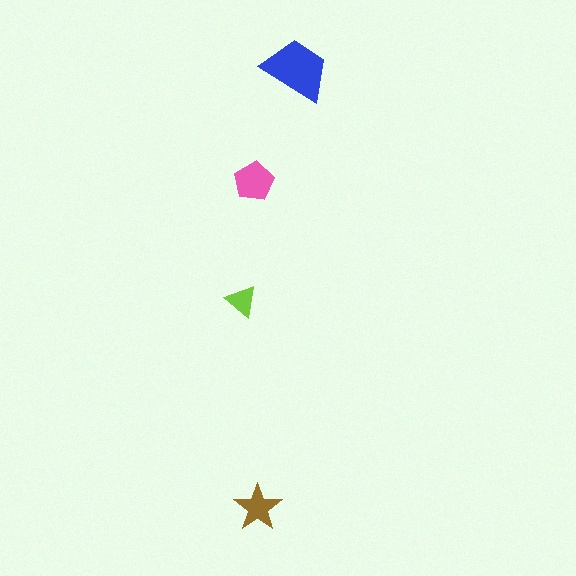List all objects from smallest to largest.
The lime triangle, the brown star, the pink pentagon, the blue trapezoid.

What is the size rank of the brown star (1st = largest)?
3rd.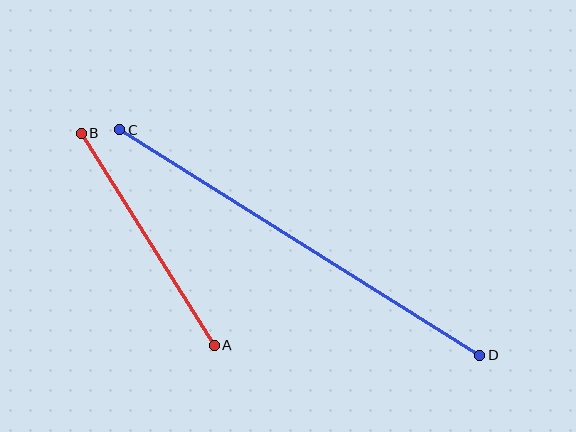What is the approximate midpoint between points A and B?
The midpoint is at approximately (148, 239) pixels.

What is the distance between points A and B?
The distance is approximately 250 pixels.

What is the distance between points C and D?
The distance is approximately 425 pixels.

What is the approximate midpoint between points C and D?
The midpoint is at approximately (300, 242) pixels.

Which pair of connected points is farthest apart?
Points C and D are farthest apart.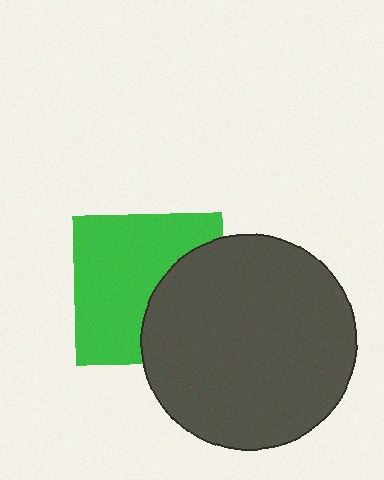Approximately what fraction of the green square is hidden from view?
Roughly 38% of the green square is hidden behind the dark gray circle.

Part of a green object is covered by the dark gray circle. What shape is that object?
It is a square.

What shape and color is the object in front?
The object in front is a dark gray circle.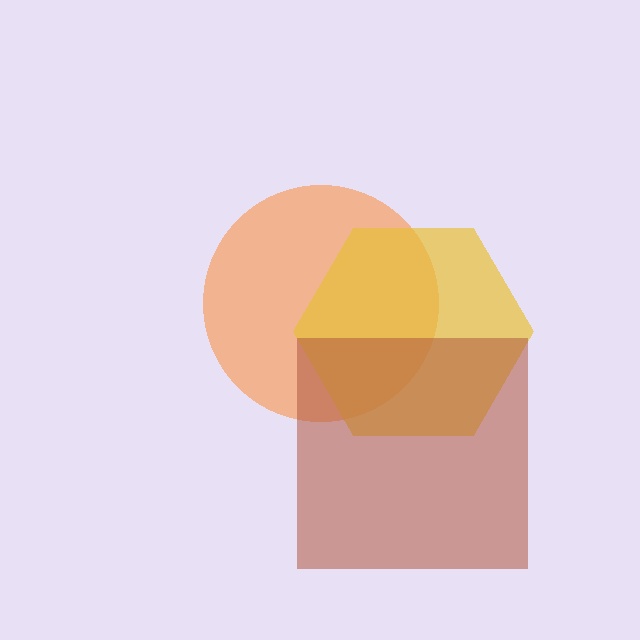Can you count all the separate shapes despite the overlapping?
Yes, there are 3 separate shapes.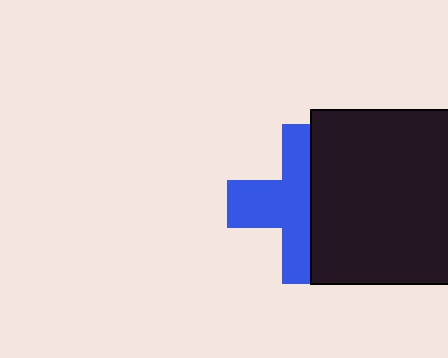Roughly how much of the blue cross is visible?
About half of it is visible (roughly 54%).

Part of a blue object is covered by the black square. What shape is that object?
It is a cross.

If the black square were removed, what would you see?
You would see the complete blue cross.